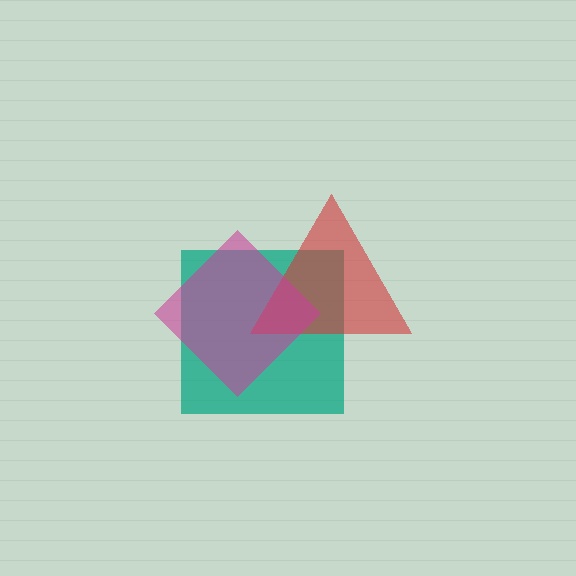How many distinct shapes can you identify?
There are 3 distinct shapes: a teal square, a red triangle, a magenta diamond.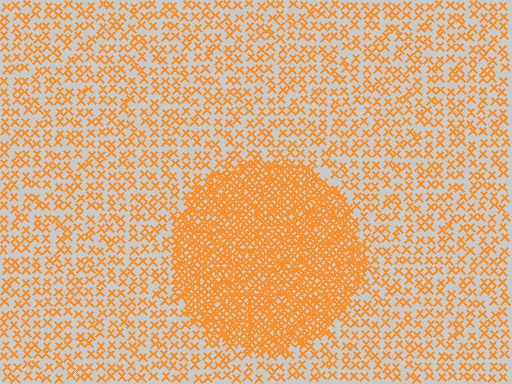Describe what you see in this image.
The image contains small orange elements arranged at two different densities. A circle-shaped region is visible where the elements are more densely packed than the surrounding area.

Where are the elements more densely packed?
The elements are more densely packed inside the circle boundary.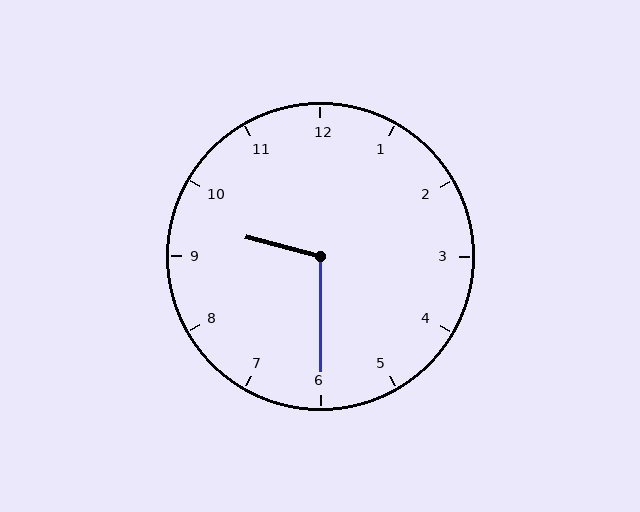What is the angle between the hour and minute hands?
Approximately 105 degrees.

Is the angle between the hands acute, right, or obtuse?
It is obtuse.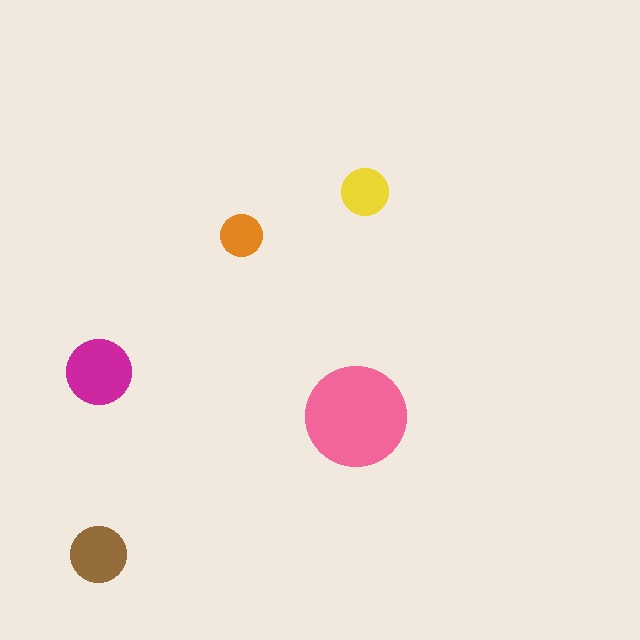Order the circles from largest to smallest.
the pink one, the magenta one, the brown one, the yellow one, the orange one.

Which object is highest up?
The yellow circle is topmost.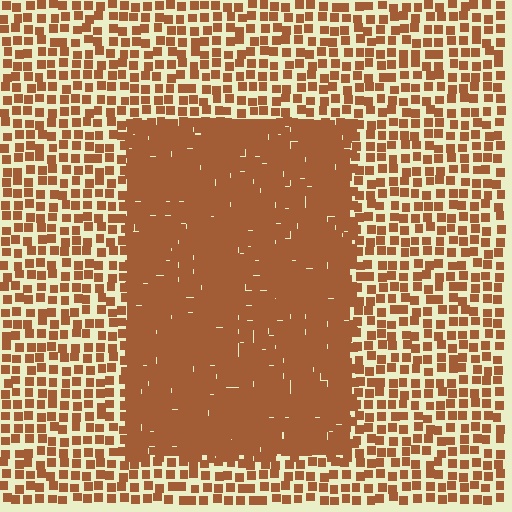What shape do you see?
I see a rectangle.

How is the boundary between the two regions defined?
The boundary is defined by a change in element density (approximately 2.5x ratio). All elements are the same color, size, and shape.